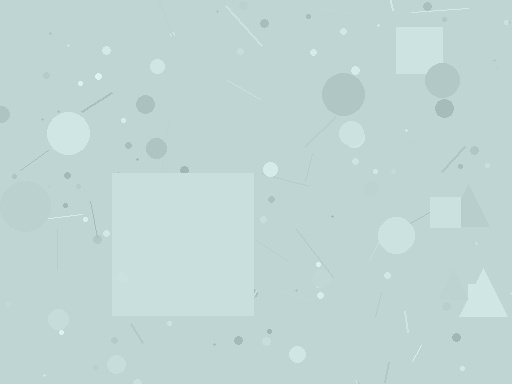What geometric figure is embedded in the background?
A square is embedded in the background.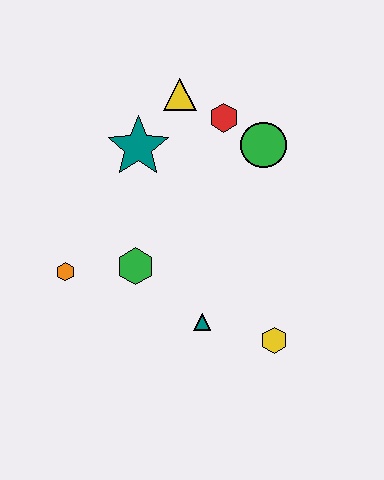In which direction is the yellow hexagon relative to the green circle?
The yellow hexagon is below the green circle.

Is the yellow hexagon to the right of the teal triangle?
Yes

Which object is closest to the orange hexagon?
The green hexagon is closest to the orange hexagon.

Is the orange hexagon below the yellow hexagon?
No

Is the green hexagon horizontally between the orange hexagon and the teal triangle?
Yes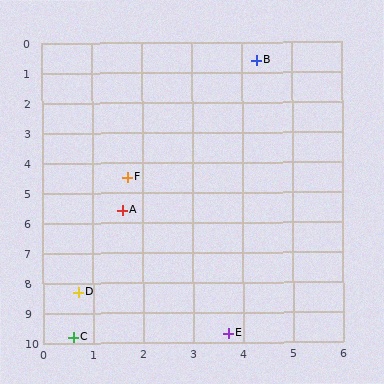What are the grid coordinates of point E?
Point E is at approximately (3.7, 9.7).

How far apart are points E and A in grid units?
Points E and A are about 4.6 grid units apart.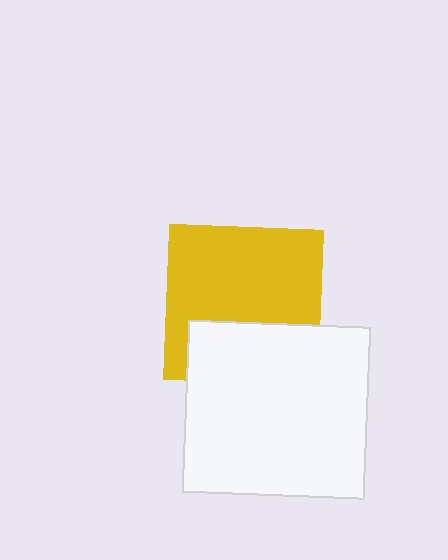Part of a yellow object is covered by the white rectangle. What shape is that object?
It is a square.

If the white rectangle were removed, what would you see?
You would see the complete yellow square.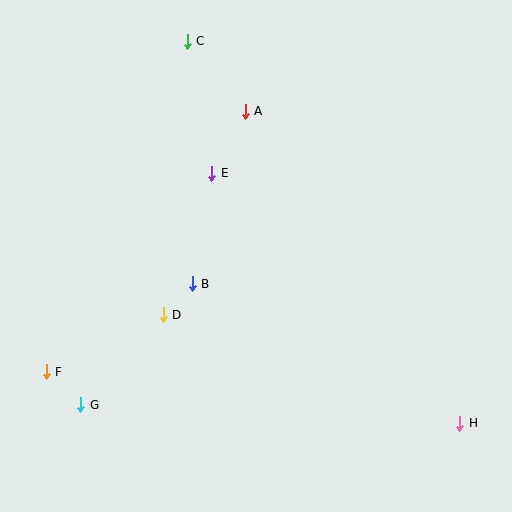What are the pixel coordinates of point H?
Point H is at (460, 423).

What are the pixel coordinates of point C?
Point C is at (187, 41).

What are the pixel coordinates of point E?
Point E is at (212, 173).